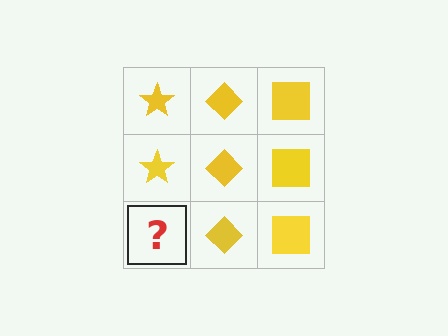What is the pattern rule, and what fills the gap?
The rule is that each column has a consistent shape. The gap should be filled with a yellow star.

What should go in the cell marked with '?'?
The missing cell should contain a yellow star.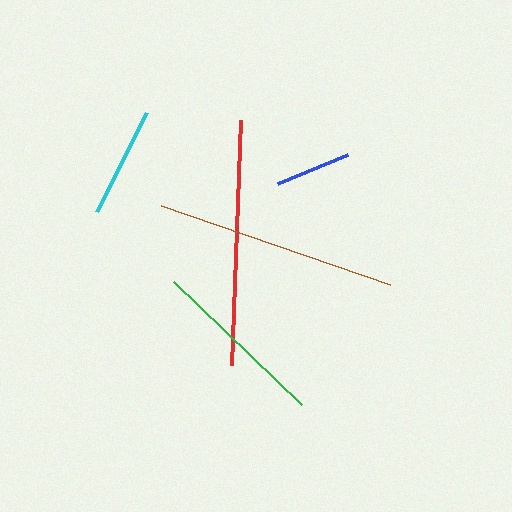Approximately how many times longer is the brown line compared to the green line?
The brown line is approximately 1.4 times the length of the green line.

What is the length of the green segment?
The green segment is approximately 178 pixels long.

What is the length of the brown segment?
The brown segment is approximately 242 pixels long.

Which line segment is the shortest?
The blue line is the shortest at approximately 75 pixels.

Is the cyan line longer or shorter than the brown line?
The brown line is longer than the cyan line.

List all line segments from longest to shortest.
From longest to shortest: red, brown, green, cyan, blue.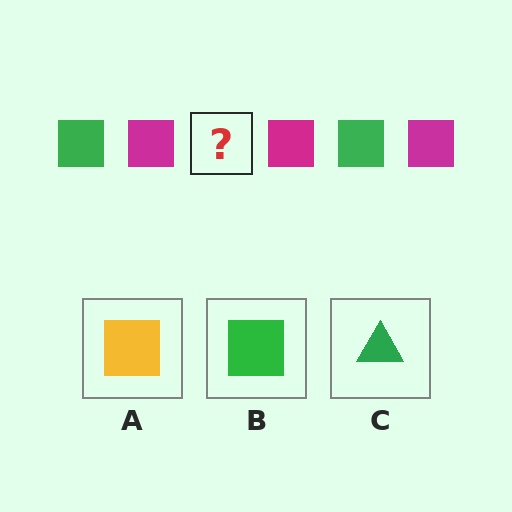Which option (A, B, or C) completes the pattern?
B.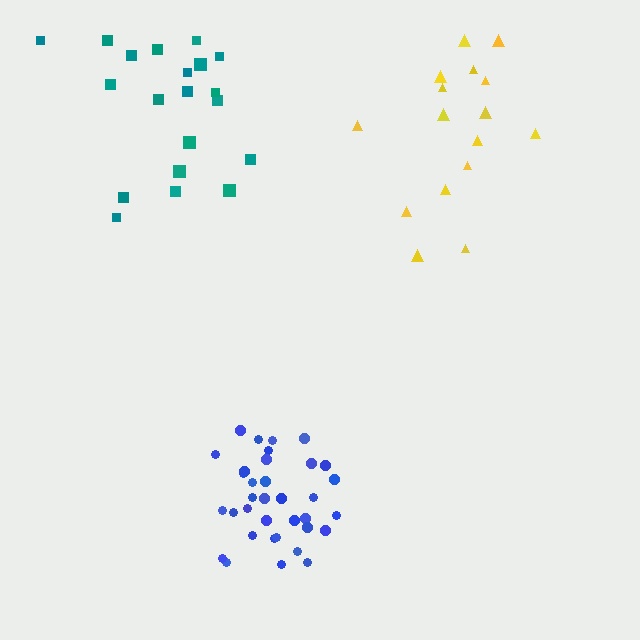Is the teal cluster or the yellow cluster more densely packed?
Teal.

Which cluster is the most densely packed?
Blue.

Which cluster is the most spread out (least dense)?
Yellow.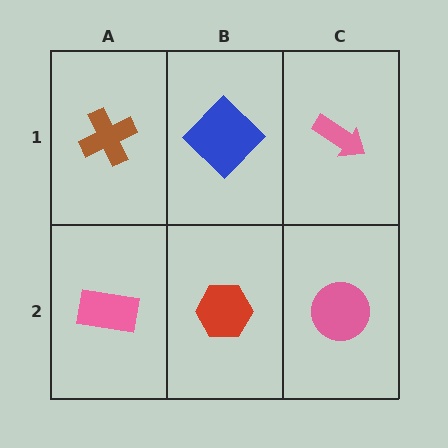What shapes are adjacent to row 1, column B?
A red hexagon (row 2, column B), a brown cross (row 1, column A), a pink arrow (row 1, column C).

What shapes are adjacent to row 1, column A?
A pink rectangle (row 2, column A), a blue diamond (row 1, column B).